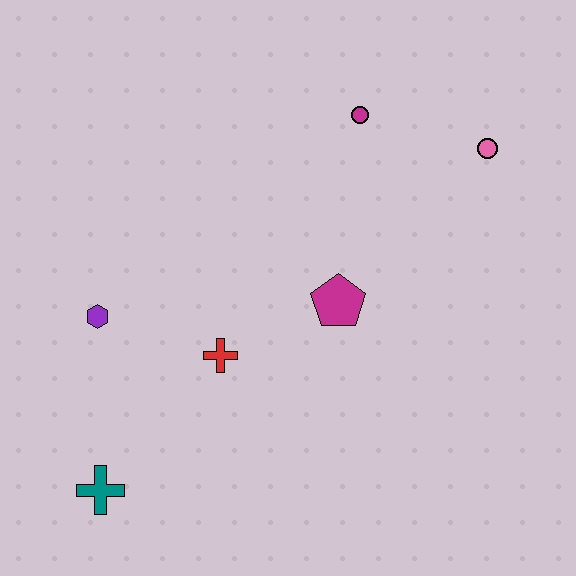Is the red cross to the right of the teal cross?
Yes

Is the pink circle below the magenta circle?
Yes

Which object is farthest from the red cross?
The pink circle is farthest from the red cross.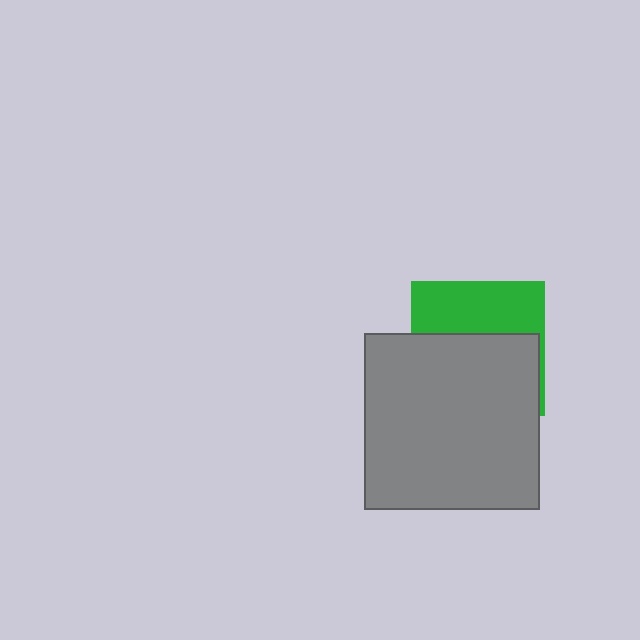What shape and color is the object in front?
The object in front is a gray square.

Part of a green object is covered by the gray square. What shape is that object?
It is a square.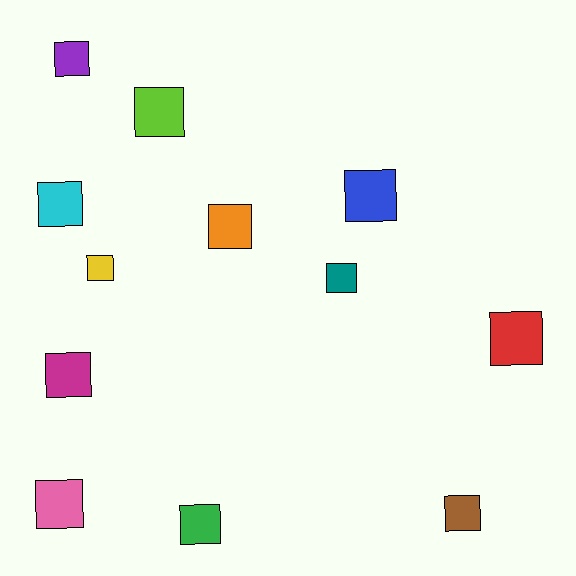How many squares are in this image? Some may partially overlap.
There are 12 squares.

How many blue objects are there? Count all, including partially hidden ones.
There is 1 blue object.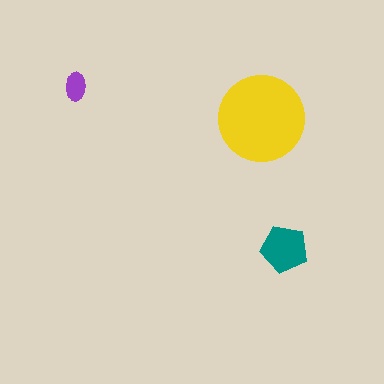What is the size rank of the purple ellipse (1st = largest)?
3rd.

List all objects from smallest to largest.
The purple ellipse, the teal pentagon, the yellow circle.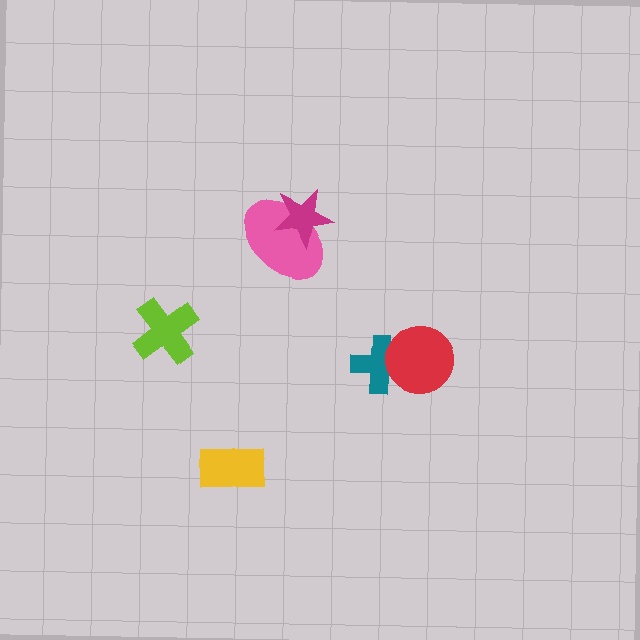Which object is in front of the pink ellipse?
The magenta star is in front of the pink ellipse.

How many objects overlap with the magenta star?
1 object overlaps with the magenta star.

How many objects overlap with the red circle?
1 object overlaps with the red circle.